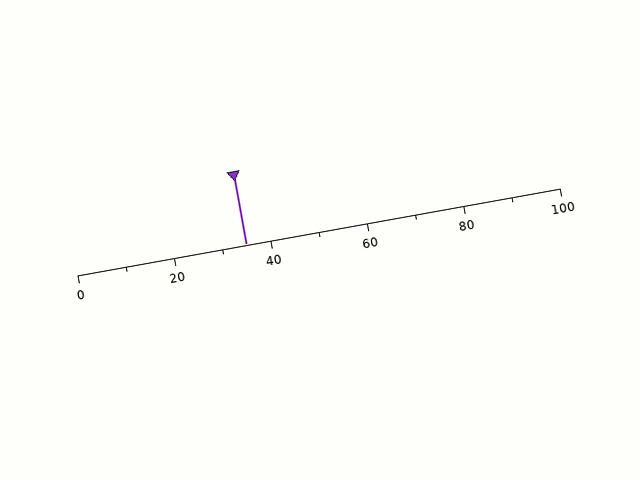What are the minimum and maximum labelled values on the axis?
The axis runs from 0 to 100.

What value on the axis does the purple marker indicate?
The marker indicates approximately 35.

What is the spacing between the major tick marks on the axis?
The major ticks are spaced 20 apart.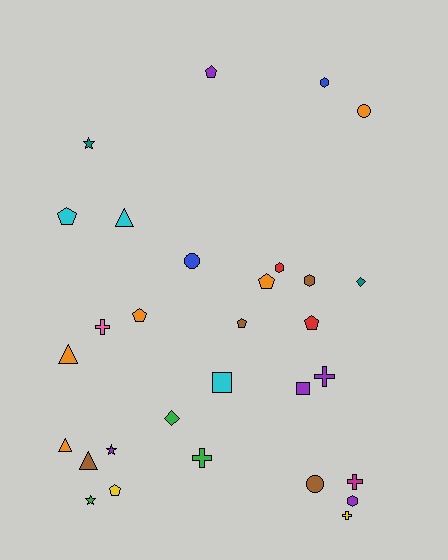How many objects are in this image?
There are 30 objects.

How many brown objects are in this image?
There are 4 brown objects.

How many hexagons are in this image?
There are 4 hexagons.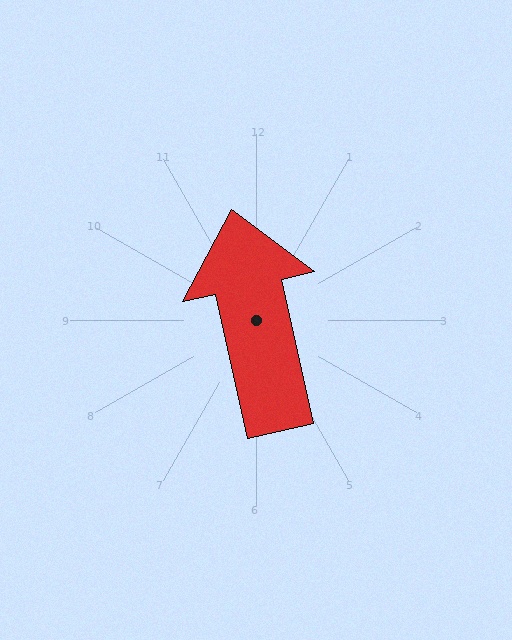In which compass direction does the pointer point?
North.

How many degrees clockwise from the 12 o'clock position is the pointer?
Approximately 347 degrees.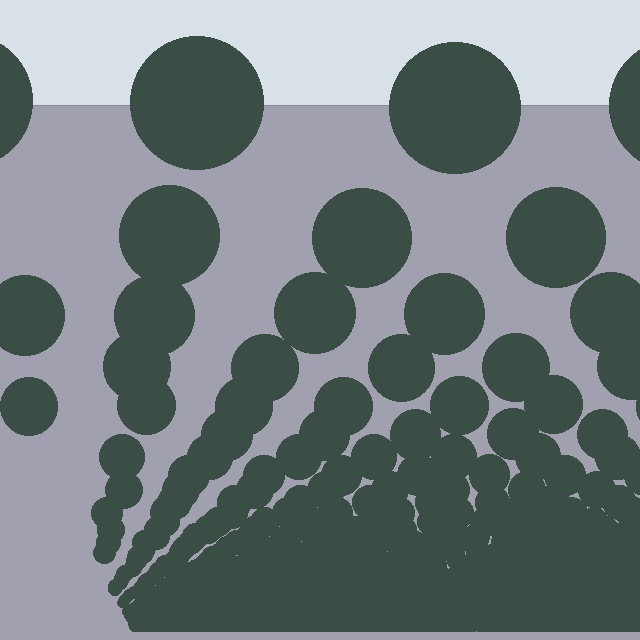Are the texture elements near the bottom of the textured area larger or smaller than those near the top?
Smaller. The gradient is inverted — elements near the bottom are smaller and denser.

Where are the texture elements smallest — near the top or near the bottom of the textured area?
Near the bottom.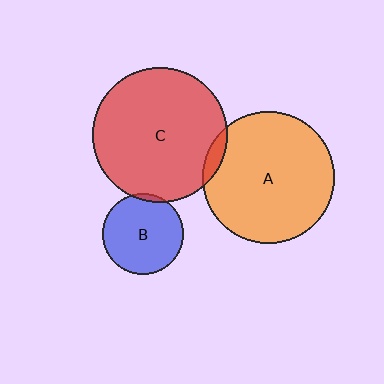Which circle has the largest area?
Circle C (red).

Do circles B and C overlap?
Yes.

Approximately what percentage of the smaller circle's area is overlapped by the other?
Approximately 5%.